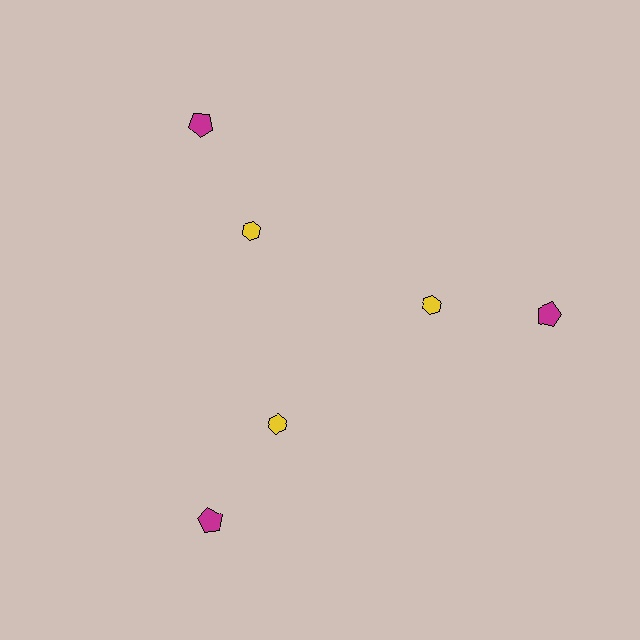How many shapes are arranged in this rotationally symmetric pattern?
There are 6 shapes, arranged in 3 groups of 2.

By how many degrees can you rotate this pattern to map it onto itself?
The pattern maps onto itself every 120 degrees of rotation.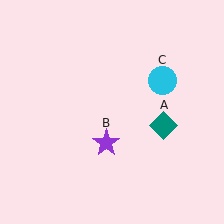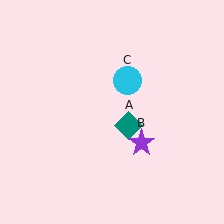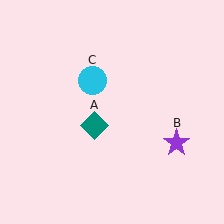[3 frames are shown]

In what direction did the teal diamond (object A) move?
The teal diamond (object A) moved left.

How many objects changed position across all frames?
3 objects changed position: teal diamond (object A), purple star (object B), cyan circle (object C).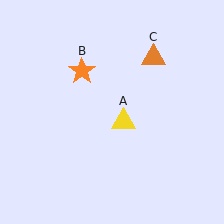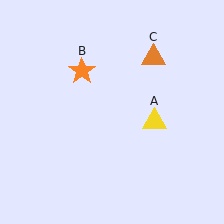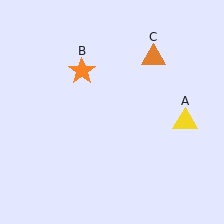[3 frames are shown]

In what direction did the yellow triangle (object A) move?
The yellow triangle (object A) moved right.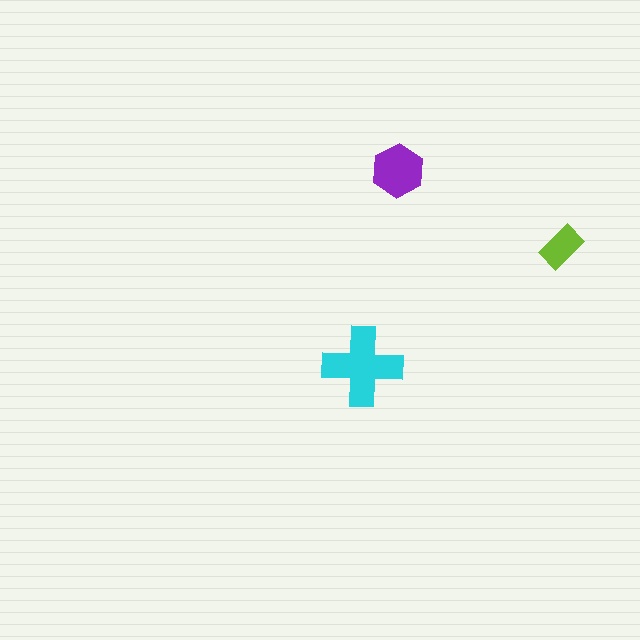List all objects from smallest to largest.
The lime rectangle, the purple hexagon, the cyan cross.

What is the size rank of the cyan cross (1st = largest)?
1st.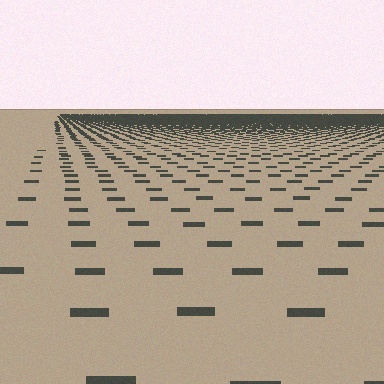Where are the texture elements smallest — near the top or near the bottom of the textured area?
Near the top.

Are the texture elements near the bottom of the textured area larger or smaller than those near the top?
Larger. Near the bottom, elements are closer to the viewer and appear at a bigger on-screen size.